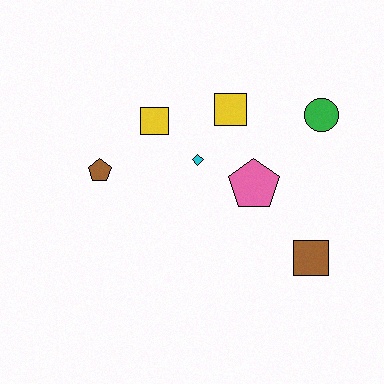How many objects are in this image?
There are 7 objects.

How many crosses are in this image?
There are no crosses.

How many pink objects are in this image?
There is 1 pink object.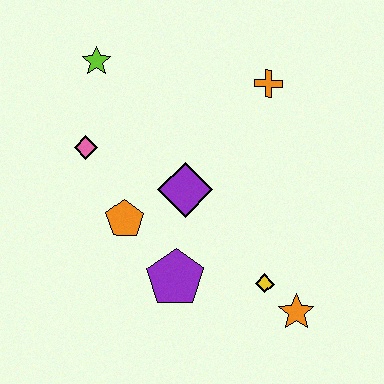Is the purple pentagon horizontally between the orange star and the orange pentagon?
Yes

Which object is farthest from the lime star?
The orange star is farthest from the lime star.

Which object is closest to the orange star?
The yellow diamond is closest to the orange star.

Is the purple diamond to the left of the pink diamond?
No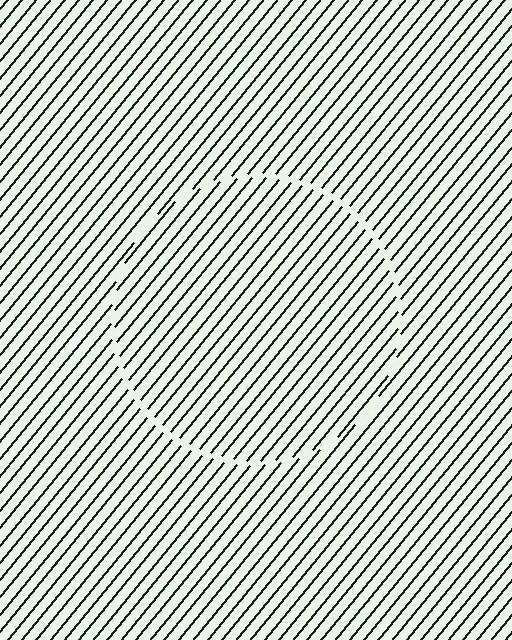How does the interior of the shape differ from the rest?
The interior of the shape contains the same grating, shifted by half a period — the contour is defined by the phase discontinuity where line-ends from the inner and outer gratings abut.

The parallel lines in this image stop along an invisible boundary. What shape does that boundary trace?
An illusory circle. The interior of the shape contains the same grating, shifted by half a period — the contour is defined by the phase discontinuity where line-ends from the inner and outer gratings abut.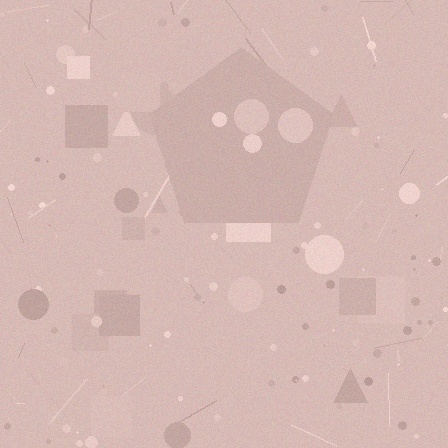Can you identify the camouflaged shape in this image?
The camouflaged shape is a pentagon.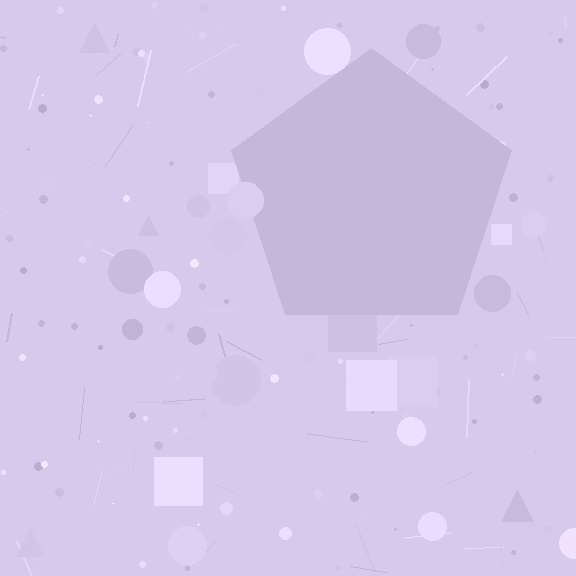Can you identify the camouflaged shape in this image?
The camouflaged shape is a pentagon.